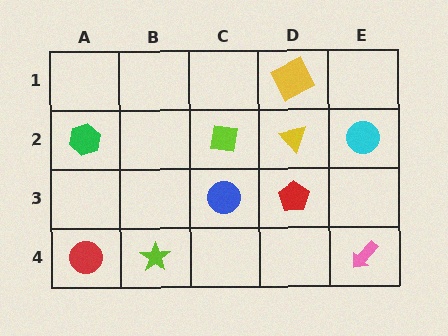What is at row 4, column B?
A lime star.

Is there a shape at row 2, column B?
No, that cell is empty.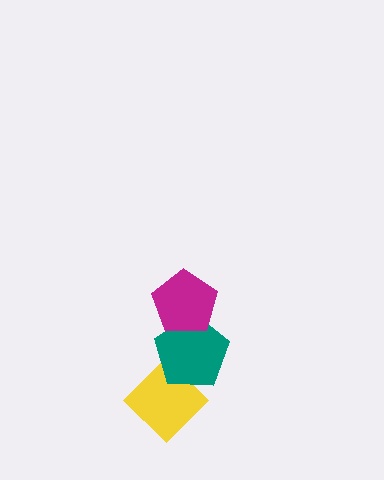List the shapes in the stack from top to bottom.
From top to bottom: the magenta pentagon, the teal pentagon, the yellow diamond.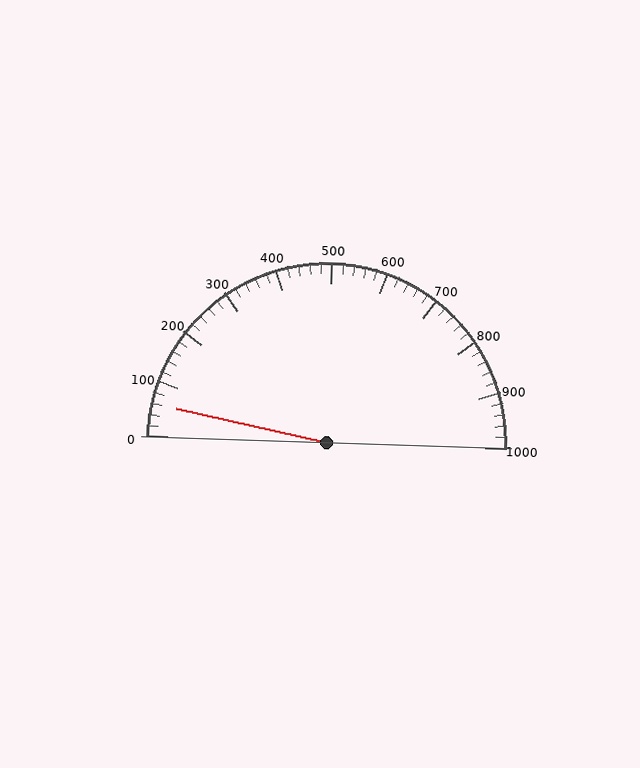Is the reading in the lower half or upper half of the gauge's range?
The reading is in the lower half of the range (0 to 1000).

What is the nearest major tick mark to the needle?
The nearest major tick mark is 100.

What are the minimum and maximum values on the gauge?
The gauge ranges from 0 to 1000.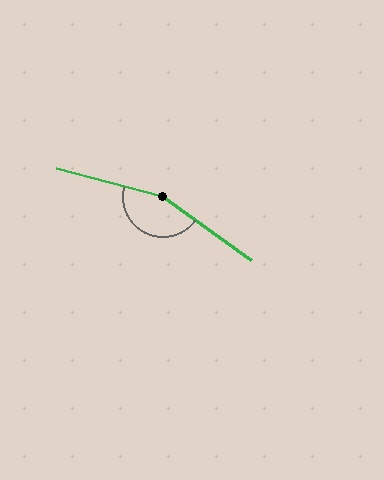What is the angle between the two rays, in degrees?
Approximately 159 degrees.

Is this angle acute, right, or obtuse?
It is obtuse.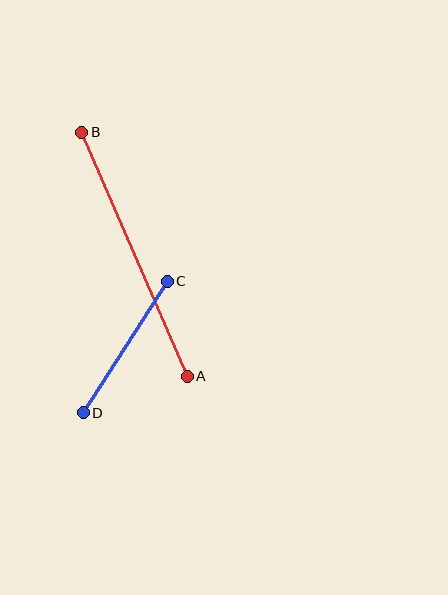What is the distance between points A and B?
The distance is approximately 266 pixels.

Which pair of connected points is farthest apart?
Points A and B are farthest apart.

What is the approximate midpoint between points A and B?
The midpoint is at approximately (135, 254) pixels.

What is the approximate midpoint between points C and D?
The midpoint is at approximately (125, 347) pixels.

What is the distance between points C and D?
The distance is approximately 156 pixels.